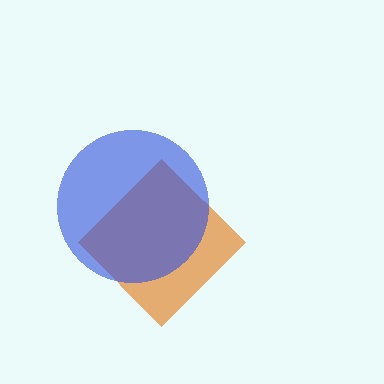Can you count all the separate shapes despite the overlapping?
Yes, there are 2 separate shapes.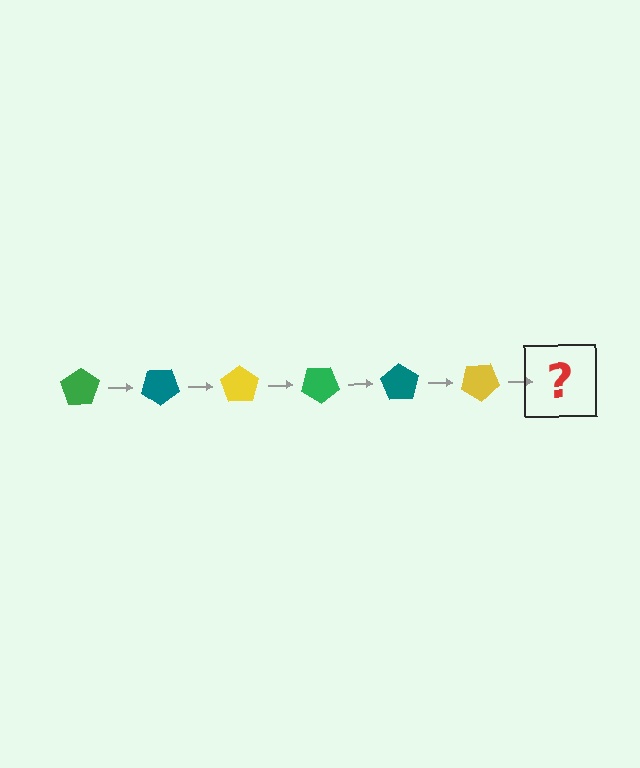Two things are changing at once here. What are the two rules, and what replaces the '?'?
The two rules are that it rotates 35 degrees each step and the color cycles through green, teal, and yellow. The '?' should be a green pentagon, rotated 210 degrees from the start.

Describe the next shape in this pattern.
It should be a green pentagon, rotated 210 degrees from the start.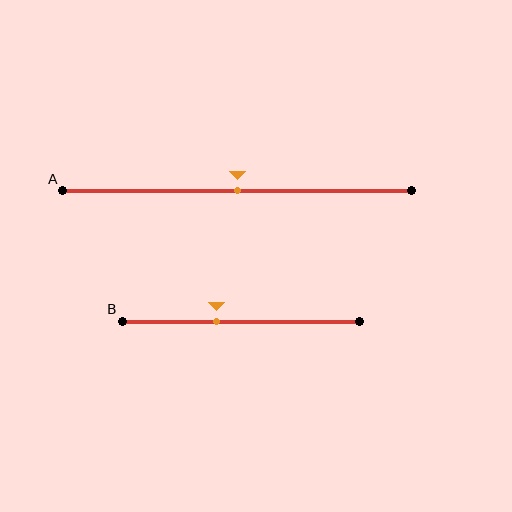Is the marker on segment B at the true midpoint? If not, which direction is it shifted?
No, the marker on segment B is shifted to the left by about 10% of the segment length.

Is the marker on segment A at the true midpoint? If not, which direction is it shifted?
Yes, the marker on segment A is at the true midpoint.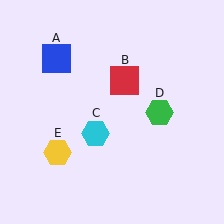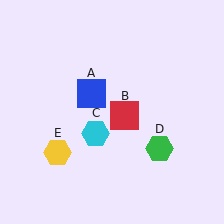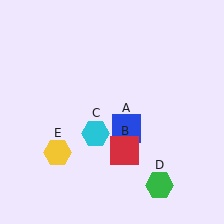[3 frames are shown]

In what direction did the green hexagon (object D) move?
The green hexagon (object D) moved down.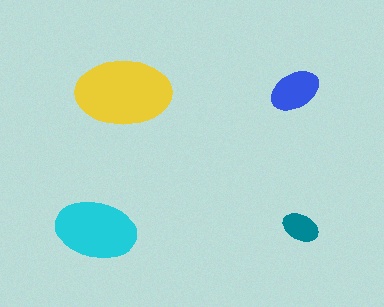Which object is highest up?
The blue ellipse is topmost.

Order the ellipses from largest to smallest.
the yellow one, the cyan one, the blue one, the teal one.